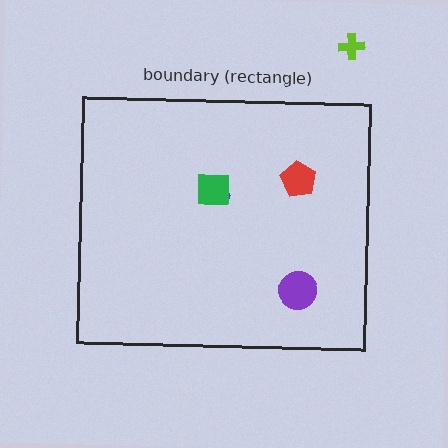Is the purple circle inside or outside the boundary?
Inside.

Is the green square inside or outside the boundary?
Inside.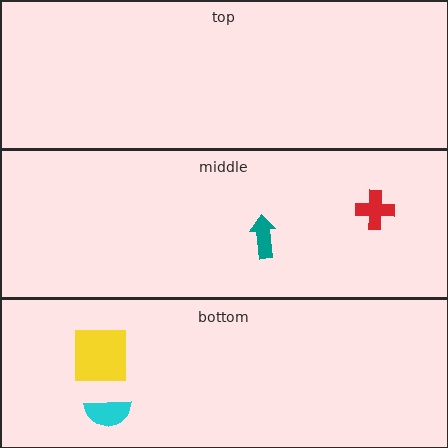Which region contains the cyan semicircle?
The bottom region.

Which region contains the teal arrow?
The middle region.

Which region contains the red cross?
The middle region.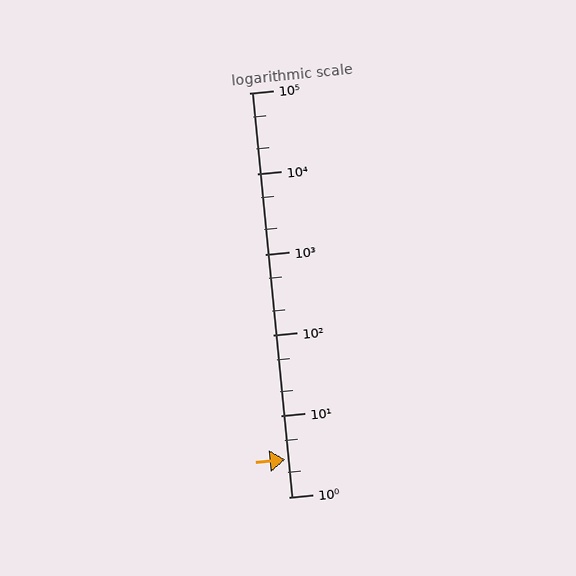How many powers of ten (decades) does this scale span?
The scale spans 5 decades, from 1 to 100000.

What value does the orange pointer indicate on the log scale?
The pointer indicates approximately 2.9.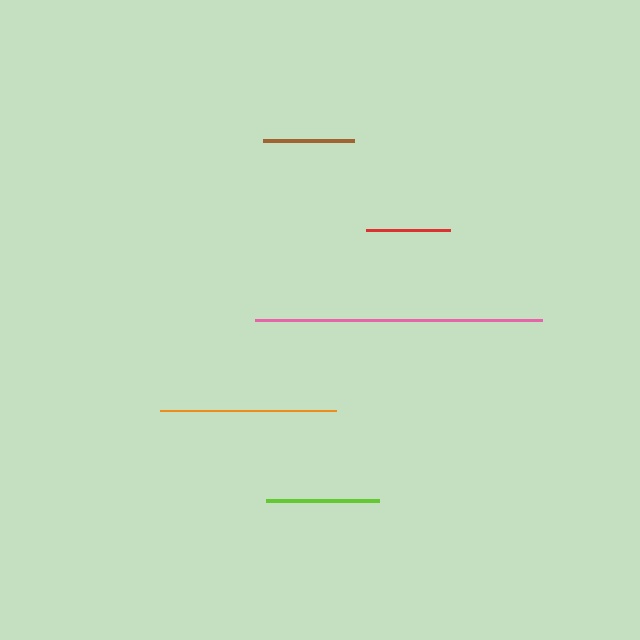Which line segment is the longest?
The pink line is the longest at approximately 287 pixels.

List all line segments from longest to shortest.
From longest to shortest: pink, orange, lime, brown, red.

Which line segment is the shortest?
The red line is the shortest at approximately 83 pixels.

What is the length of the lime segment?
The lime segment is approximately 113 pixels long.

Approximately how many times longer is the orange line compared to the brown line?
The orange line is approximately 1.9 times the length of the brown line.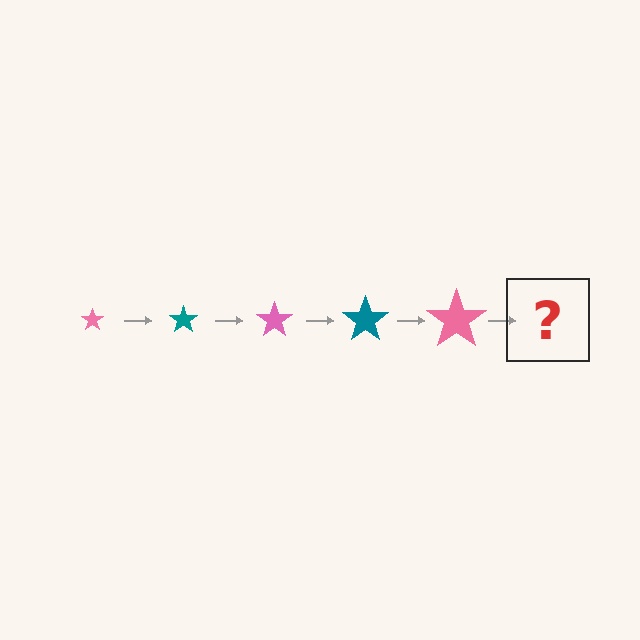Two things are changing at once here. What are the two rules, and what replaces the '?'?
The two rules are that the star grows larger each step and the color cycles through pink and teal. The '?' should be a teal star, larger than the previous one.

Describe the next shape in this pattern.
It should be a teal star, larger than the previous one.